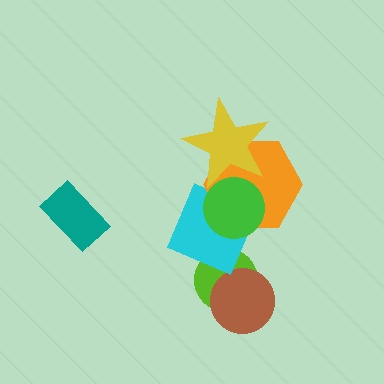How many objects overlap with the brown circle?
1 object overlaps with the brown circle.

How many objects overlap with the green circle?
3 objects overlap with the green circle.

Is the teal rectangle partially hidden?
No, no other shape covers it.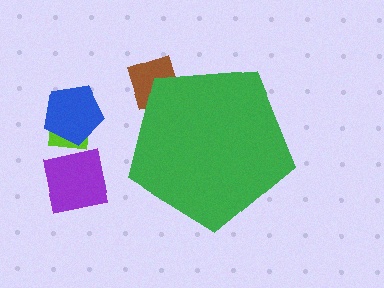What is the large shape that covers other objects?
A green pentagon.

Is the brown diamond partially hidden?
Yes, the brown diamond is partially hidden behind the green pentagon.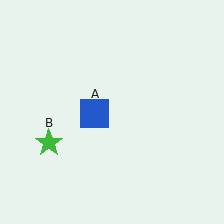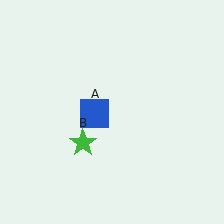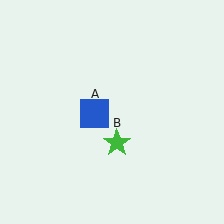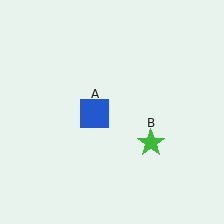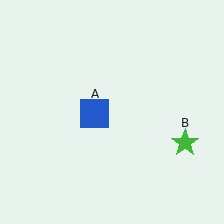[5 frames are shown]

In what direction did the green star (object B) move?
The green star (object B) moved right.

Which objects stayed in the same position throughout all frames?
Blue square (object A) remained stationary.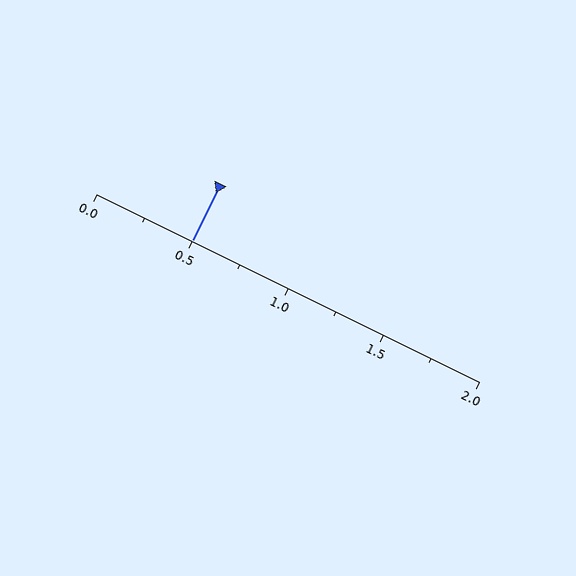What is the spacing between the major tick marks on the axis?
The major ticks are spaced 0.5 apart.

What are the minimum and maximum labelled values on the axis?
The axis runs from 0.0 to 2.0.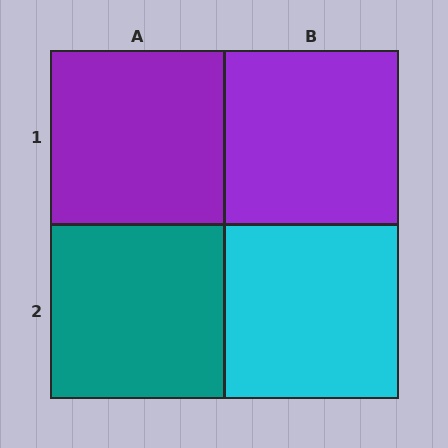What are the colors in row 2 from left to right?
Teal, cyan.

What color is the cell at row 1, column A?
Purple.